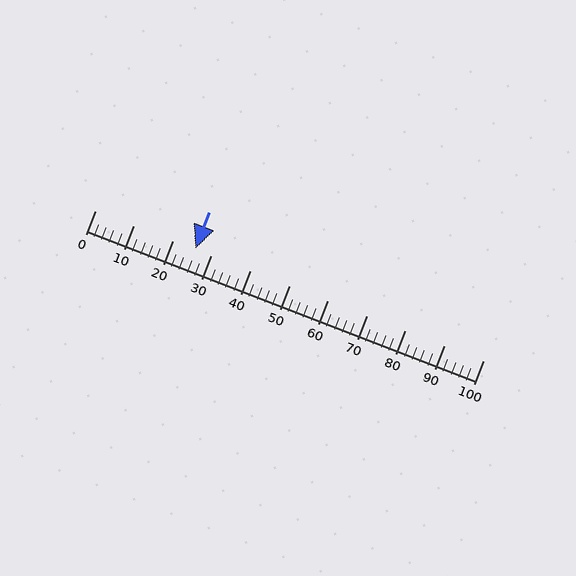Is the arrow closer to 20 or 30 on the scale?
The arrow is closer to 30.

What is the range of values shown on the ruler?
The ruler shows values from 0 to 100.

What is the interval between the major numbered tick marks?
The major tick marks are spaced 10 units apart.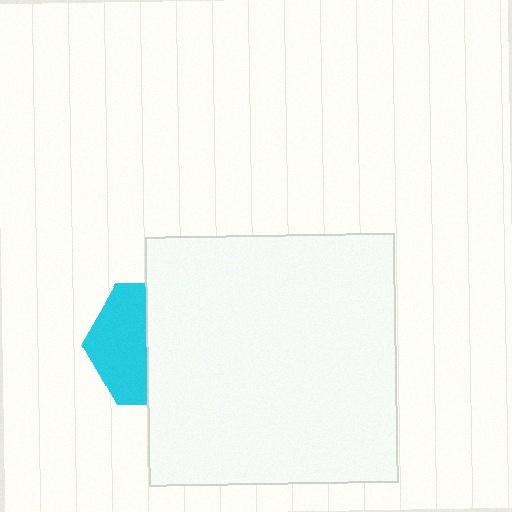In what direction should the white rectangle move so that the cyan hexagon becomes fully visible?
The white rectangle should move right. That is the shortest direction to clear the overlap and leave the cyan hexagon fully visible.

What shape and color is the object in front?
The object in front is a white rectangle.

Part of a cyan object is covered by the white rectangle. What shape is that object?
It is a hexagon.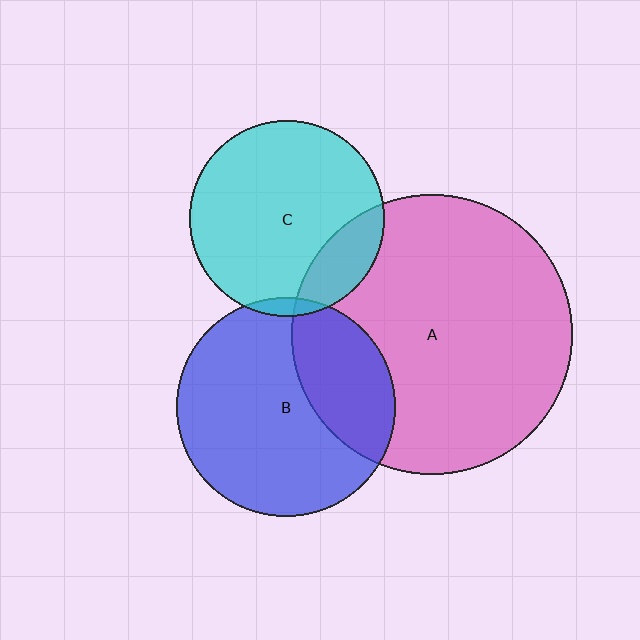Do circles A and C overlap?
Yes.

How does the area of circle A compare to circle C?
Approximately 2.1 times.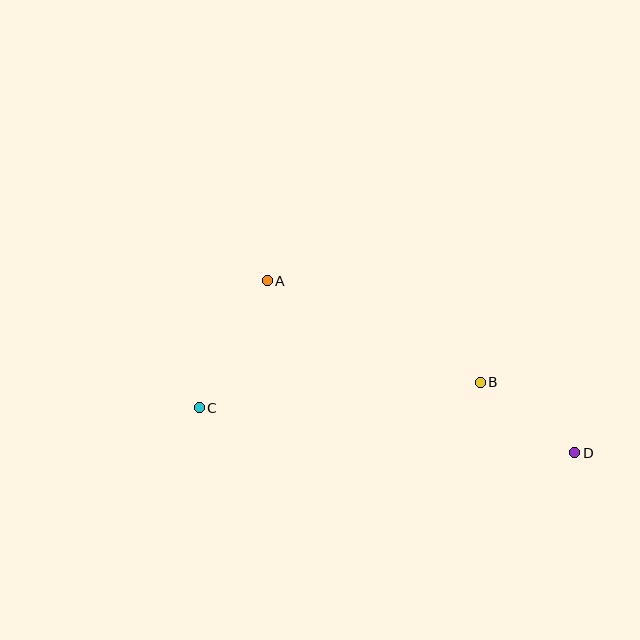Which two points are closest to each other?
Points B and D are closest to each other.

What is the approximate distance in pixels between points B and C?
The distance between B and C is approximately 282 pixels.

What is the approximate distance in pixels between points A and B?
The distance between A and B is approximately 236 pixels.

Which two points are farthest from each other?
Points C and D are farthest from each other.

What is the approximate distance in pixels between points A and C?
The distance between A and C is approximately 144 pixels.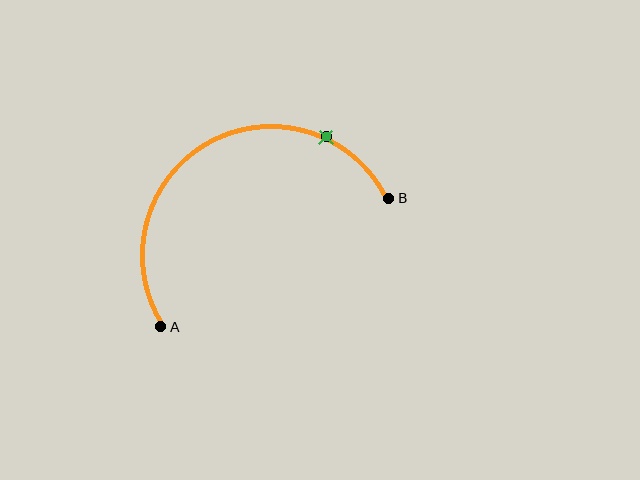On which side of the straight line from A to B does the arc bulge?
The arc bulges above the straight line connecting A and B.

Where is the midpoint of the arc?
The arc midpoint is the point on the curve farthest from the straight line joining A and B. It sits above that line.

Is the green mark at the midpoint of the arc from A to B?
No. The green mark lies on the arc but is closer to endpoint B. The arc midpoint would be at the point on the curve equidistant along the arc from both A and B.